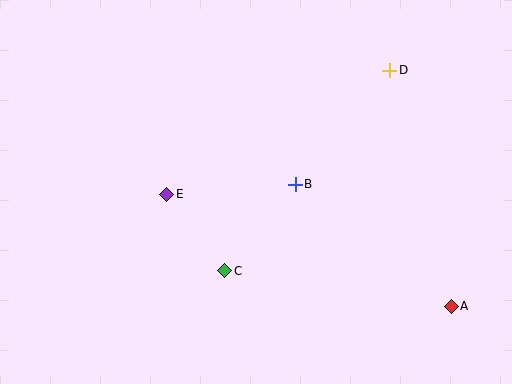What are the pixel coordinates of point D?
Point D is at (390, 70).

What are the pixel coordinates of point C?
Point C is at (224, 271).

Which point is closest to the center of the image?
Point B at (295, 184) is closest to the center.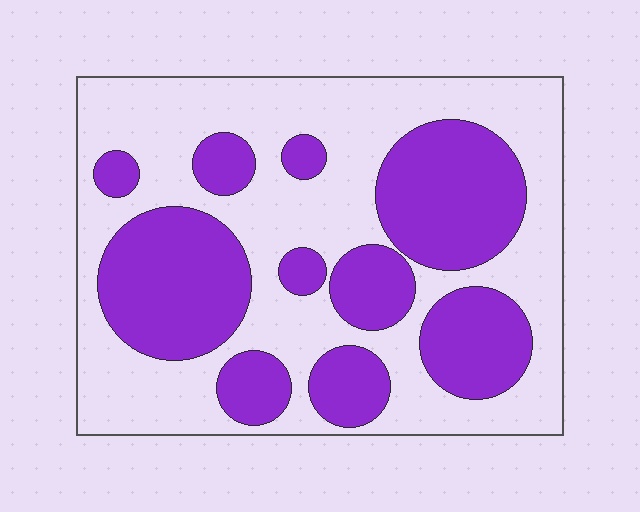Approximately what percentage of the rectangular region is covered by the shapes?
Approximately 40%.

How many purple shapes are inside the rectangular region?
10.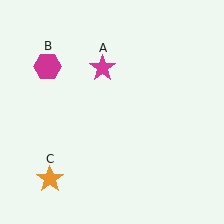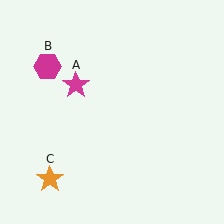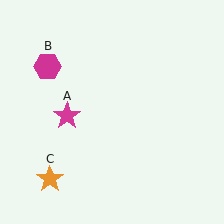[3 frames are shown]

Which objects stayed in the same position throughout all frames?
Magenta hexagon (object B) and orange star (object C) remained stationary.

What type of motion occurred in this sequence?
The magenta star (object A) rotated counterclockwise around the center of the scene.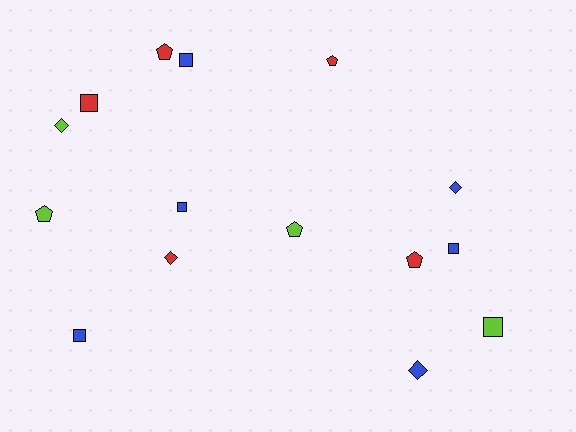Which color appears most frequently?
Blue, with 6 objects.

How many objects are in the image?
There are 15 objects.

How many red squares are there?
There is 1 red square.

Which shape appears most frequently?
Square, with 6 objects.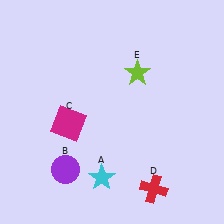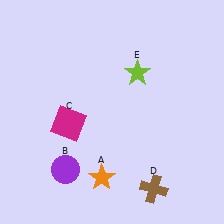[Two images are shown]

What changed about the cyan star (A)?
In Image 1, A is cyan. In Image 2, it changed to orange.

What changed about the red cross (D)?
In Image 1, D is red. In Image 2, it changed to brown.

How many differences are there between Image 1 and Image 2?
There are 2 differences between the two images.